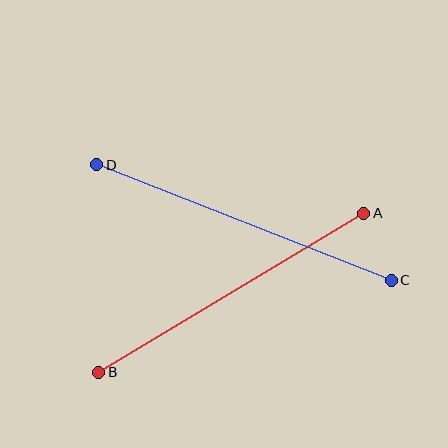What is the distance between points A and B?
The distance is approximately 309 pixels.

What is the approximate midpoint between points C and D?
The midpoint is at approximately (244, 222) pixels.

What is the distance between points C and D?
The distance is approximately 317 pixels.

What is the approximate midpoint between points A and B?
The midpoint is at approximately (231, 293) pixels.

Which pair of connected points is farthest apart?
Points C and D are farthest apart.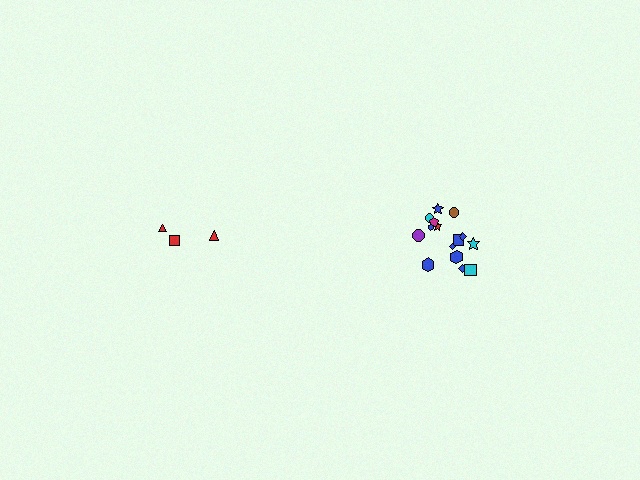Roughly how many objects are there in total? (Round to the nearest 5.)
Roughly 20 objects in total.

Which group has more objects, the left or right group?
The right group.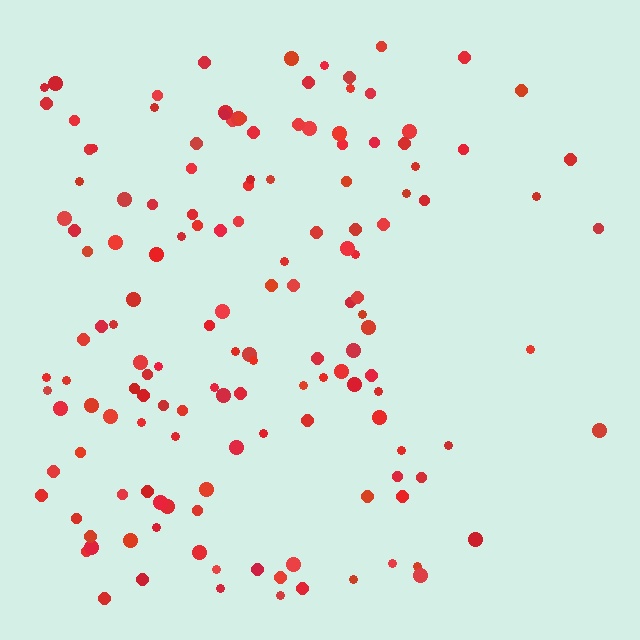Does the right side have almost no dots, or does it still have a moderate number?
Still a moderate number, just noticeably fewer than the left.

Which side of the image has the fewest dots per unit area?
The right.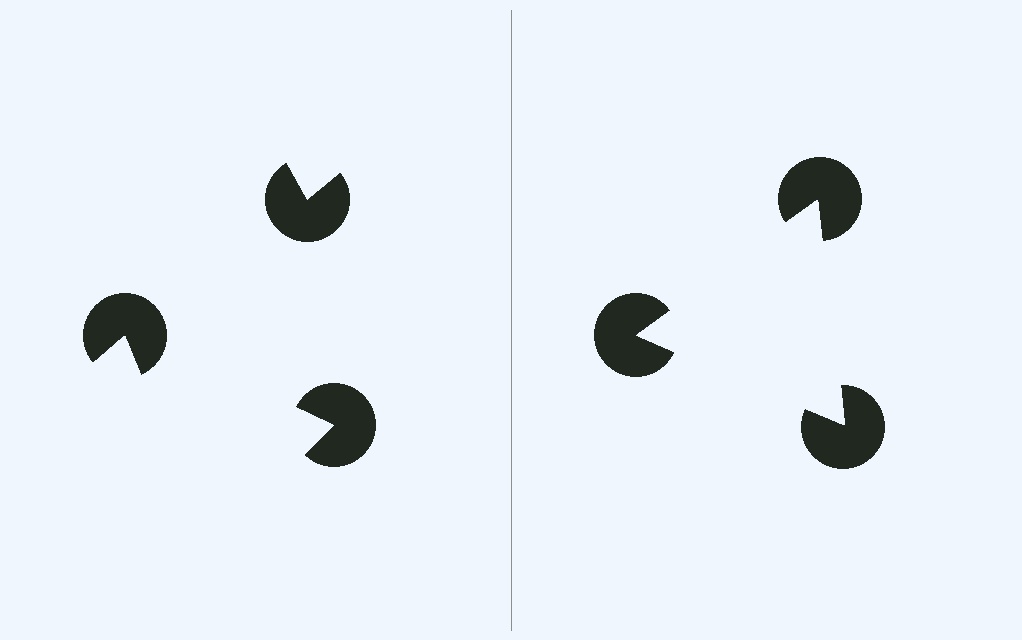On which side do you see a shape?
An illusory triangle appears on the right side. On the left side the wedge cuts are rotated, so no coherent shape forms.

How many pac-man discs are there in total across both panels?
6 — 3 on each side.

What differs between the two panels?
The pac-man discs are positioned identically on both sides; only the wedge orientations differ. On the right they align to a triangle; on the left they are misaligned.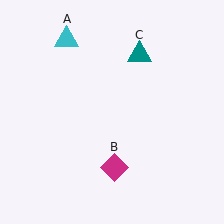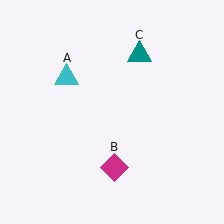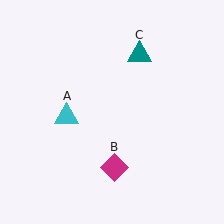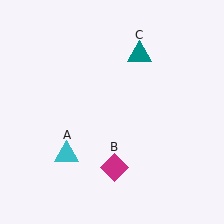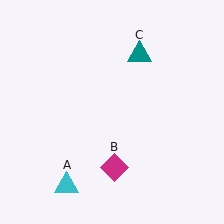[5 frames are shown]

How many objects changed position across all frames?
1 object changed position: cyan triangle (object A).